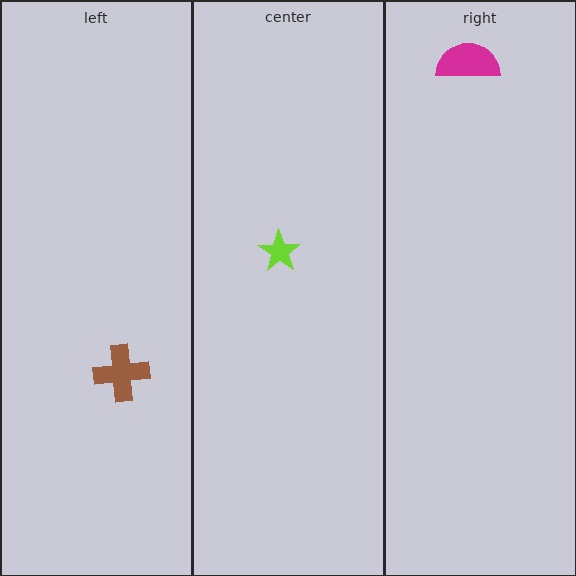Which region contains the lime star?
The center region.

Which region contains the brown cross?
The left region.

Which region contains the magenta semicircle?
The right region.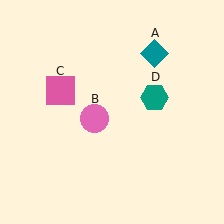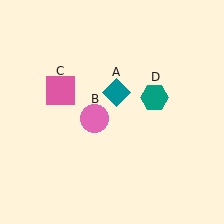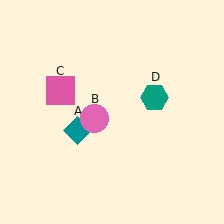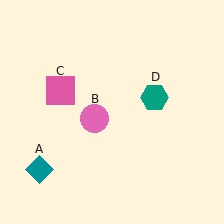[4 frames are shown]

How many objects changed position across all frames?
1 object changed position: teal diamond (object A).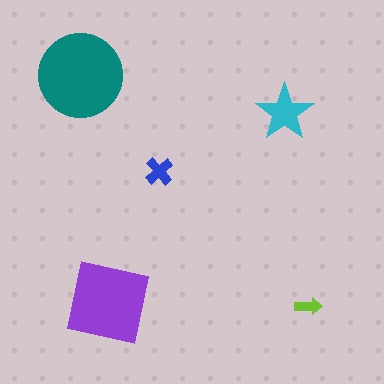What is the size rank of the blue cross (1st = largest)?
4th.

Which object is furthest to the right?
The lime arrow is rightmost.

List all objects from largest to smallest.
The teal circle, the purple square, the cyan star, the blue cross, the lime arrow.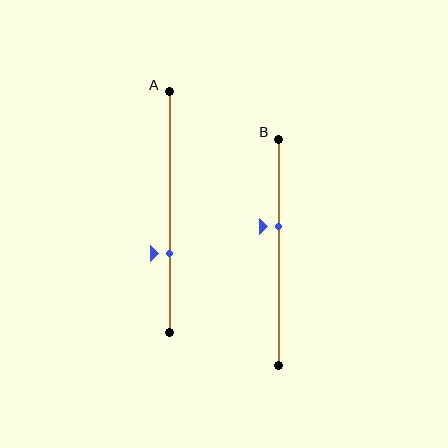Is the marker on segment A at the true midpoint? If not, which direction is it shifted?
No, the marker on segment A is shifted downward by about 17% of the segment length.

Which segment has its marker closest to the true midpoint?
Segment B has its marker closest to the true midpoint.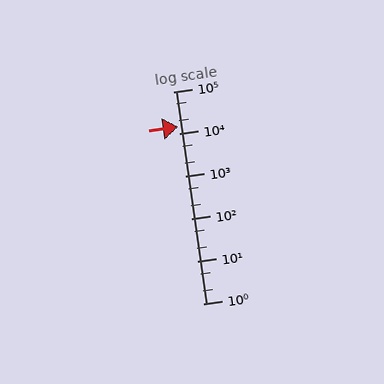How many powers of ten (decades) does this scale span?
The scale spans 5 decades, from 1 to 100000.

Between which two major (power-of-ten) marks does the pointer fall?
The pointer is between 10000 and 100000.